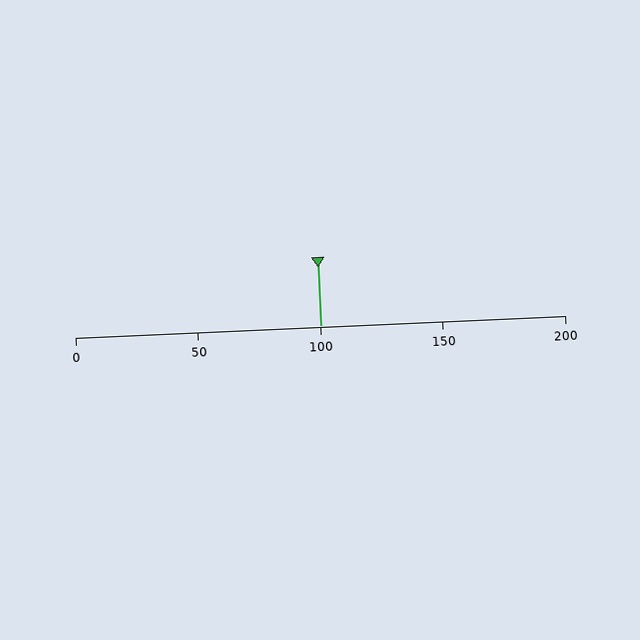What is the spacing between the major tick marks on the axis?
The major ticks are spaced 50 apart.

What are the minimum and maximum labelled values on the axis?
The axis runs from 0 to 200.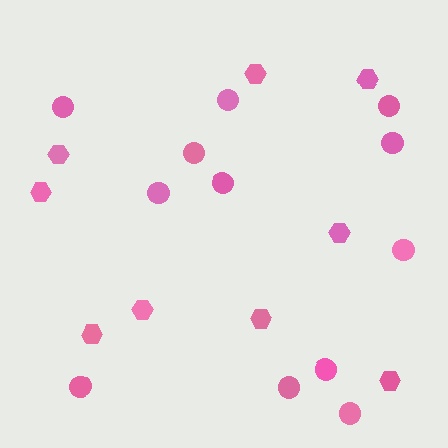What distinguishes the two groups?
There are 2 groups: one group of hexagons (9) and one group of circles (12).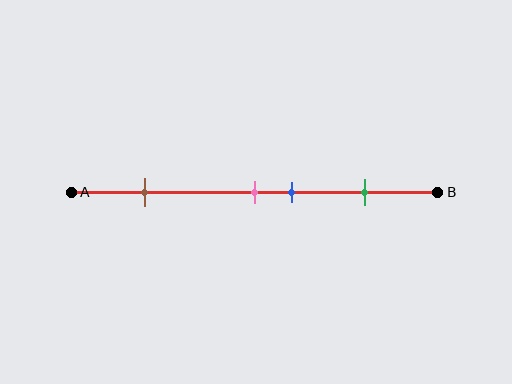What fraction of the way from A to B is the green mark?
The green mark is approximately 80% (0.8) of the way from A to B.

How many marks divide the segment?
There are 4 marks dividing the segment.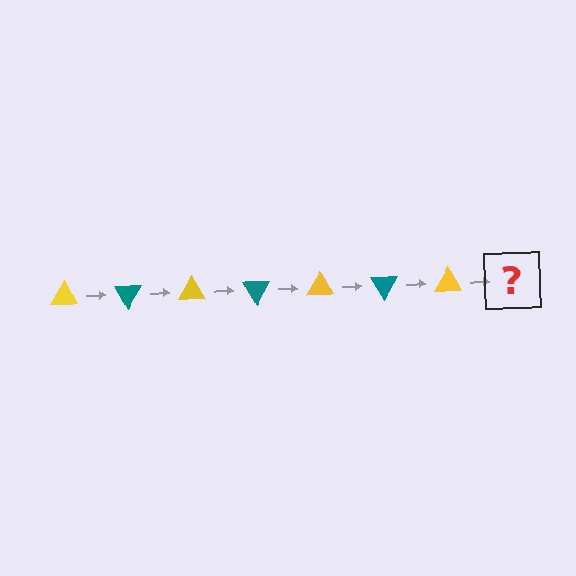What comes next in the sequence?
The next element should be a teal triangle, rotated 420 degrees from the start.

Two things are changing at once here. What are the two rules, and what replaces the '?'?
The two rules are that it rotates 60 degrees each step and the color cycles through yellow and teal. The '?' should be a teal triangle, rotated 420 degrees from the start.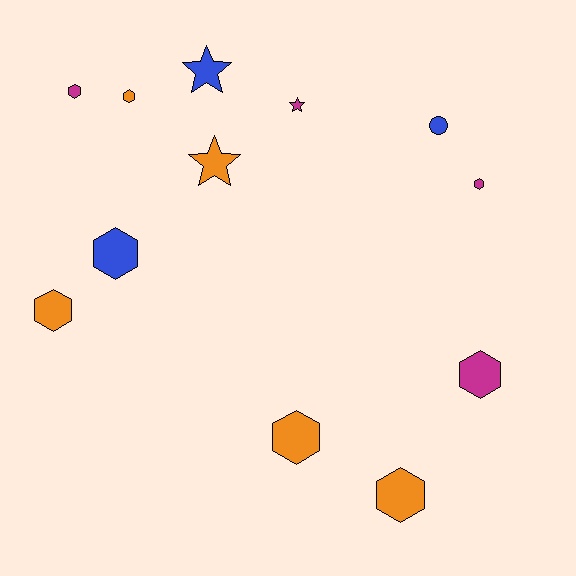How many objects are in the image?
There are 12 objects.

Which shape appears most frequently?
Hexagon, with 8 objects.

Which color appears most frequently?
Orange, with 5 objects.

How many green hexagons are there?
There are no green hexagons.